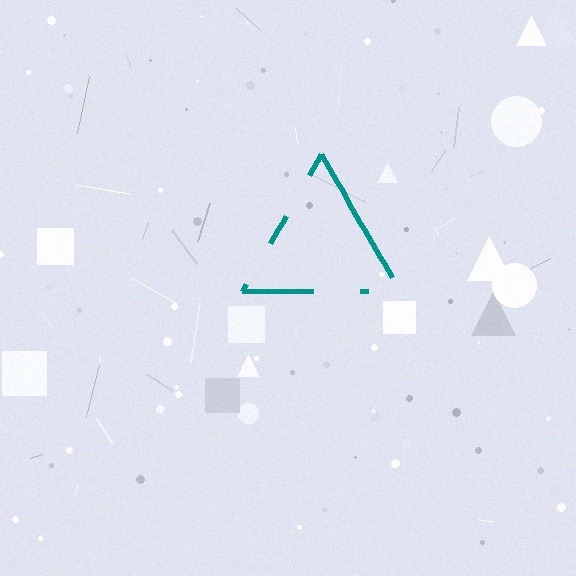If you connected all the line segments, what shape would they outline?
They would outline a triangle.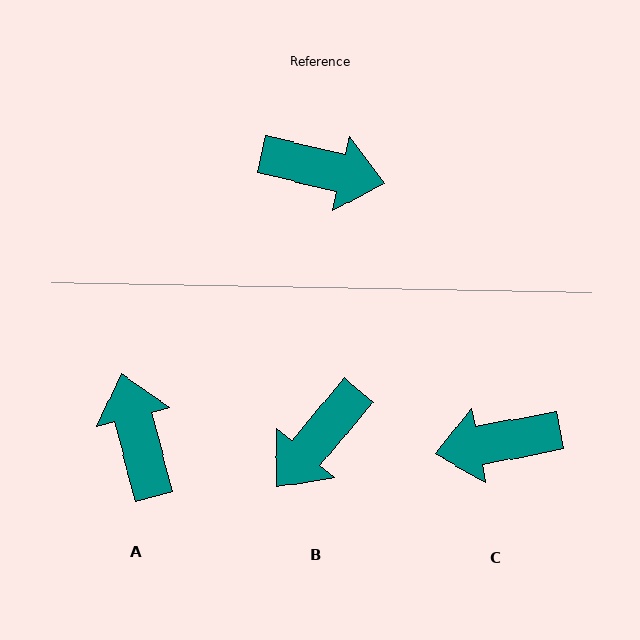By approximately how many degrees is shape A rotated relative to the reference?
Approximately 118 degrees counter-clockwise.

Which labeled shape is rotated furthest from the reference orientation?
C, about 156 degrees away.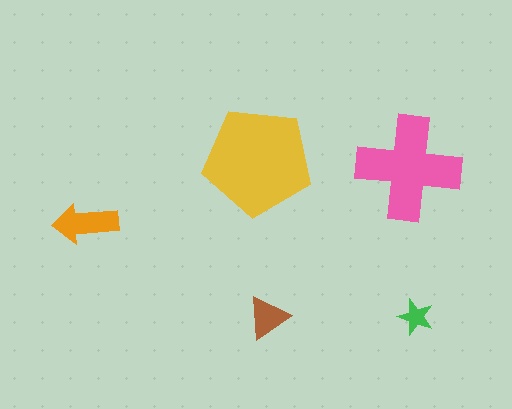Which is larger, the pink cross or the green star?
The pink cross.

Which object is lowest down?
The brown triangle is bottommost.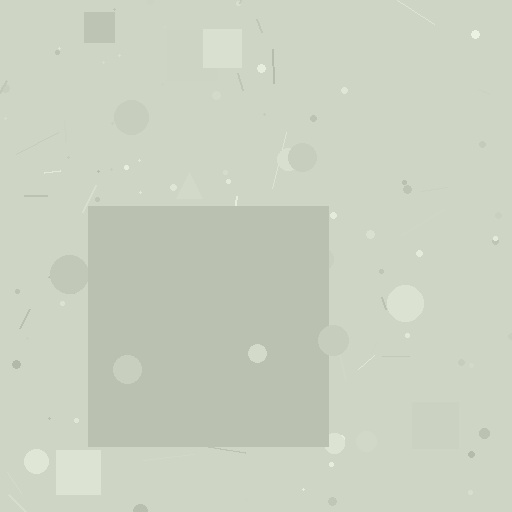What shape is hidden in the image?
A square is hidden in the image.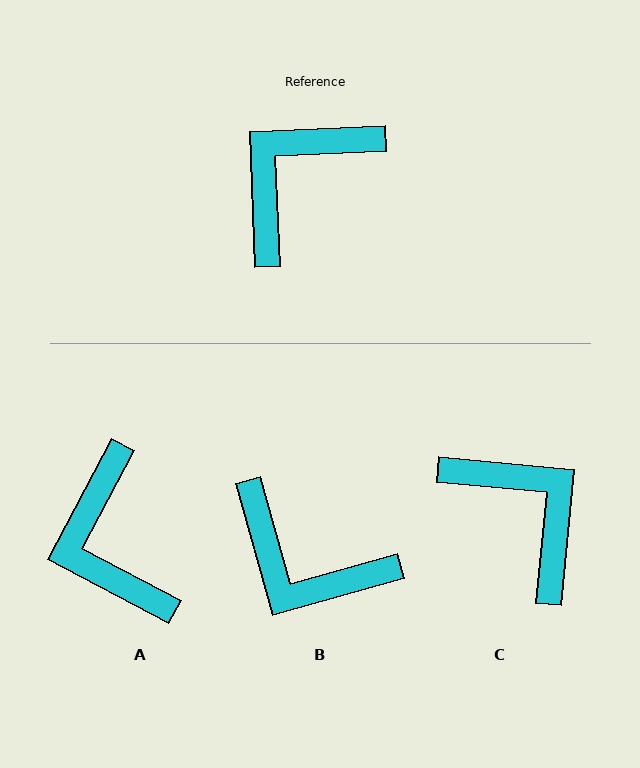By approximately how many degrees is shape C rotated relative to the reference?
Approximately 98 degrees clockwise.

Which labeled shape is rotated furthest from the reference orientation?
B, about 103 degrees away.